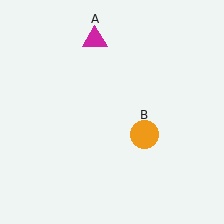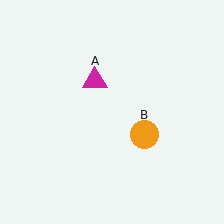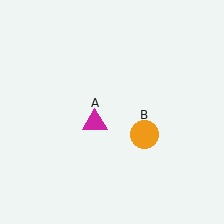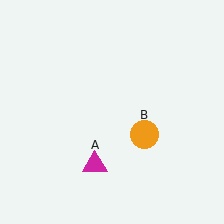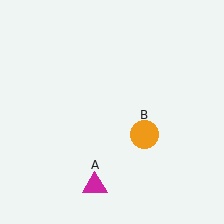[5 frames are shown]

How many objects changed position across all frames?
1 object changed position: magenta triangle (object A).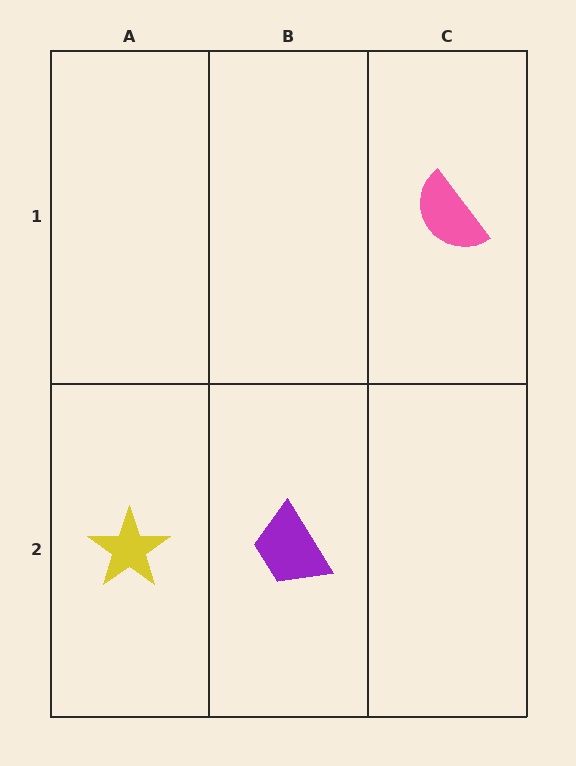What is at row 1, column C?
A pink semicircle.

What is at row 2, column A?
A yellow star.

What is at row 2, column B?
A purple trapezoid.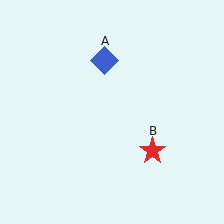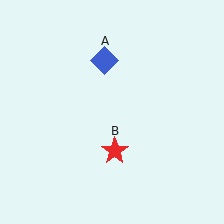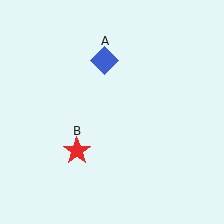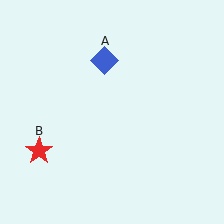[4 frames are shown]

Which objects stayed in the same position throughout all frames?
Blue diamond (object A) remained stationary.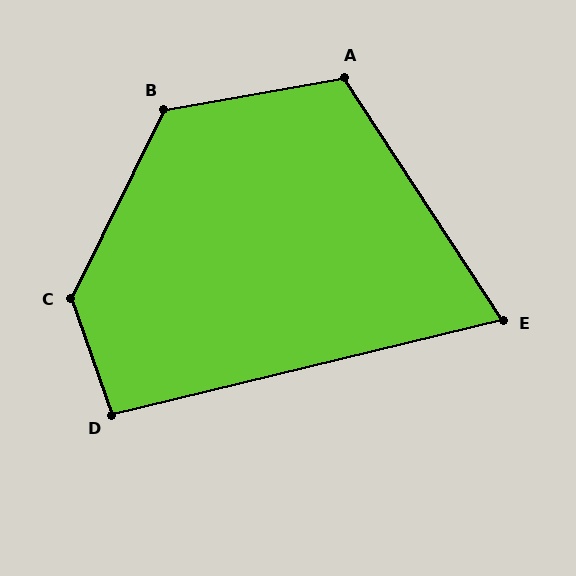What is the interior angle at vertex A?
Approximately 113 degrees (obtuse).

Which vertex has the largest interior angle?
C, at approximately 134 degrees.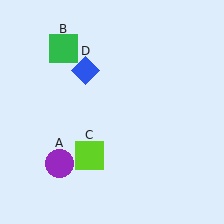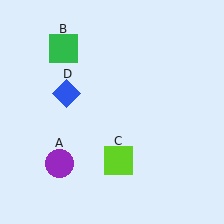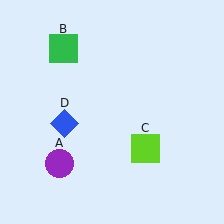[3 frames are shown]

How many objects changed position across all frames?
2 objects changed position: lime square (object C), blue diamond (object D).